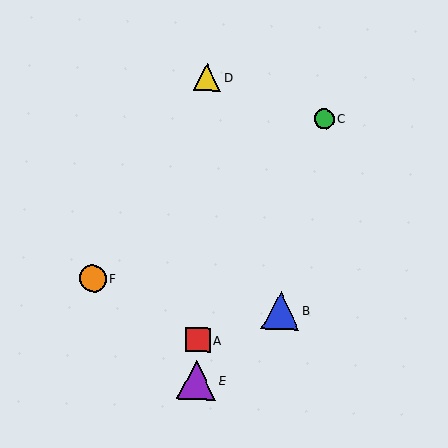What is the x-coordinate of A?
Object A is at x≈198.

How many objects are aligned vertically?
3 objects (A, D, E) are aligned vertically.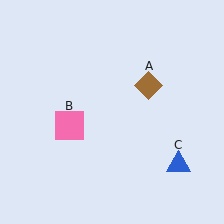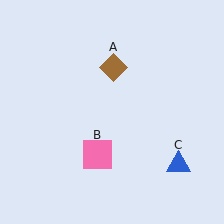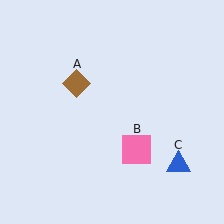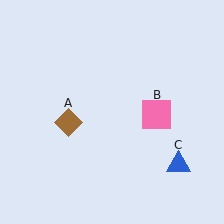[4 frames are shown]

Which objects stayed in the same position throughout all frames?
Blue triangle (object C) remained stationary.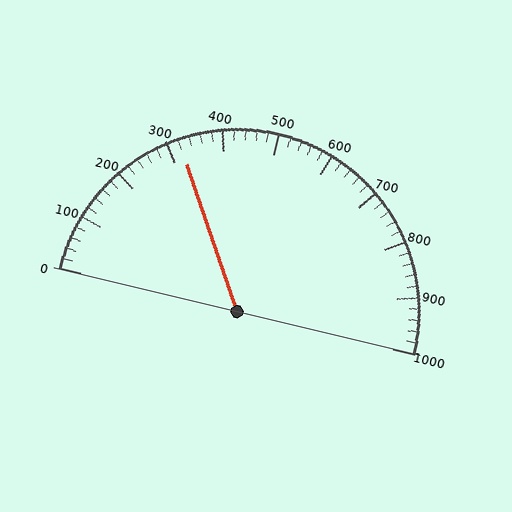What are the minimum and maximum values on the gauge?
The gauge ranges from 0 to 1000.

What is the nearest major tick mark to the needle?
The nearest major tick mark is 300.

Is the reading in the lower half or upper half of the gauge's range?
The reading is in the lower half of the range (0 to 1000).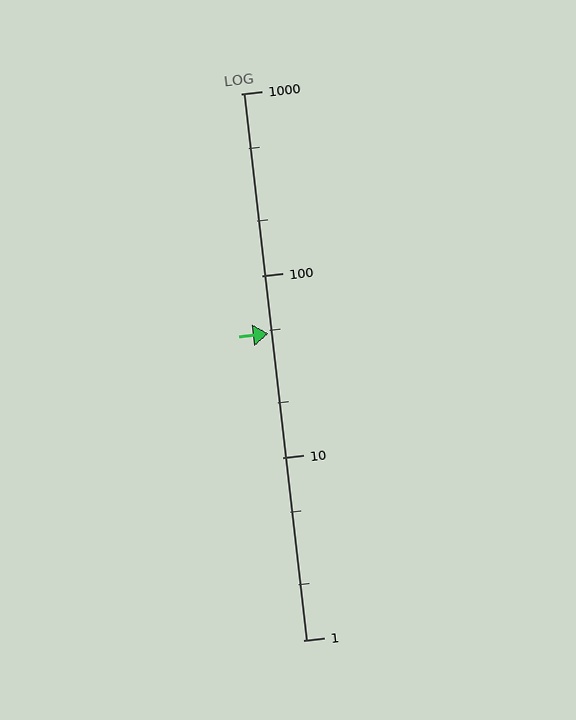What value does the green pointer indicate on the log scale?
The pointer indicates approximately 48.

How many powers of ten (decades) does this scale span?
The scale spans 3 decades, from 1 to 1000.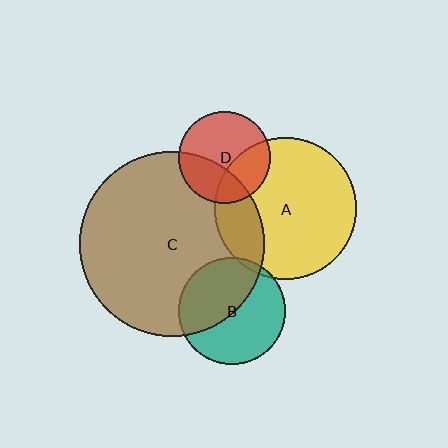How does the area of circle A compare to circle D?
Approximately 2.4 times.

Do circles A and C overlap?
Yes.